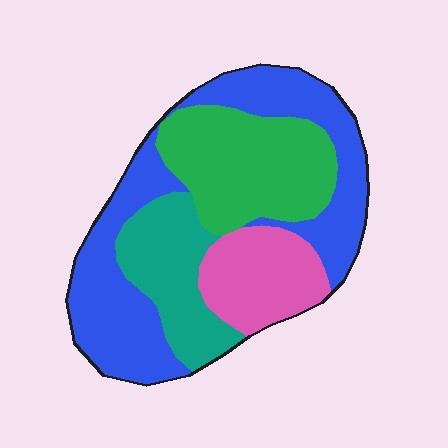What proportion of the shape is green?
Green covers roughly 25% of the shape.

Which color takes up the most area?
Blue, at roughly 40%.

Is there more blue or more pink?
Blue.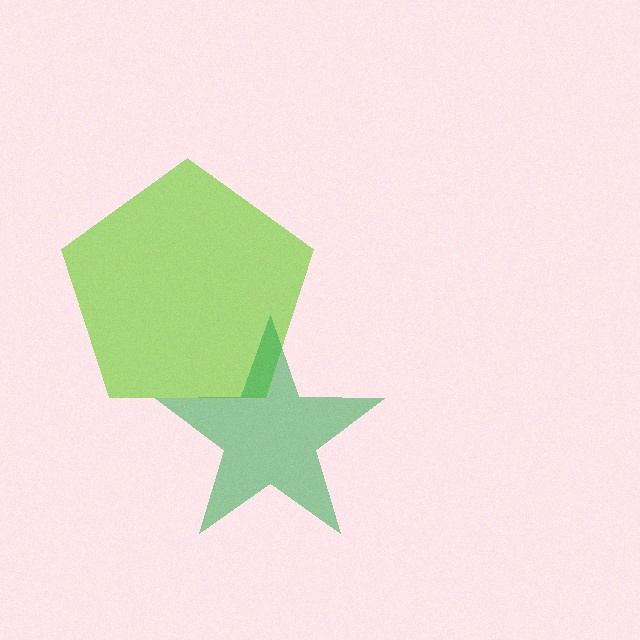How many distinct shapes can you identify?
There are 2 distinct shapes: a lime pentagon, a green star.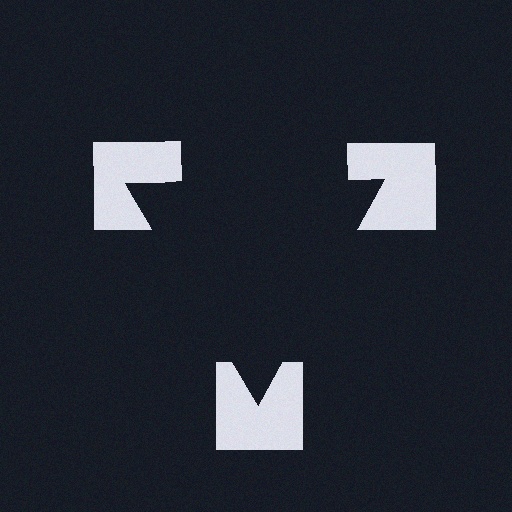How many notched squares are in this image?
There are 3 — one at each vertex of the illusory triangle.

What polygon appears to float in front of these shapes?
An illusory triangle — its edges are inferred from the aligned wedge cuts in the notched squares, not physically drawn.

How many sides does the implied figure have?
3 sides.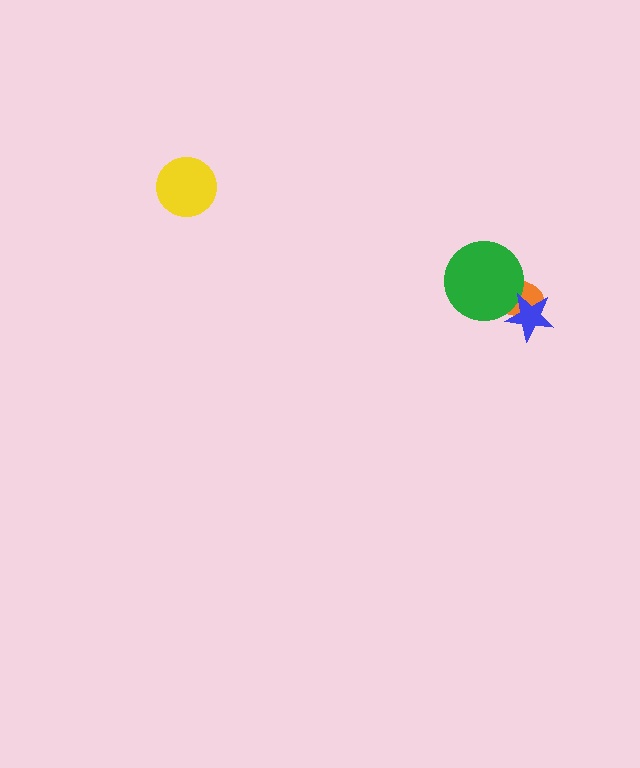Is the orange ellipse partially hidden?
Yes, it is partially covered by another shape.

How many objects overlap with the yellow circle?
0 objects overlap with the yellow circle.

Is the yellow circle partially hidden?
No, no other shape covers it.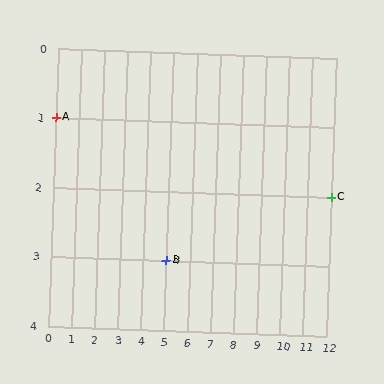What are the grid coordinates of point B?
Point B is at grid coordinates (5, 3).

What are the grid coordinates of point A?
Point A is at grid coordinates (0, 1).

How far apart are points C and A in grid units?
Points C and A are 12 columns and 1 row apart (about 12.0 grid units diagonally).